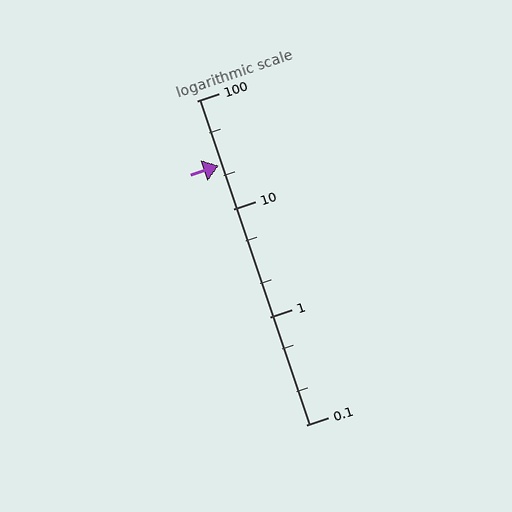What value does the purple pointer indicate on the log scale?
The pointer indicates approximately 25.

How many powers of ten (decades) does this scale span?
The scale spans 3 decades, from 0.1 to 100.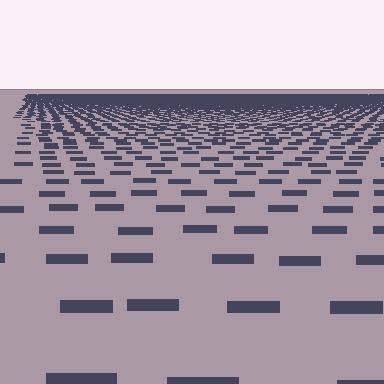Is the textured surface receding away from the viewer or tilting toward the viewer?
The surface is receding away from the viewer. Texture elements get smaller and denser toward the top.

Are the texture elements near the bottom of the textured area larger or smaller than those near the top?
Larger. Near the bottom, elements are closer to the viewer and appear at a bigger on-screen size.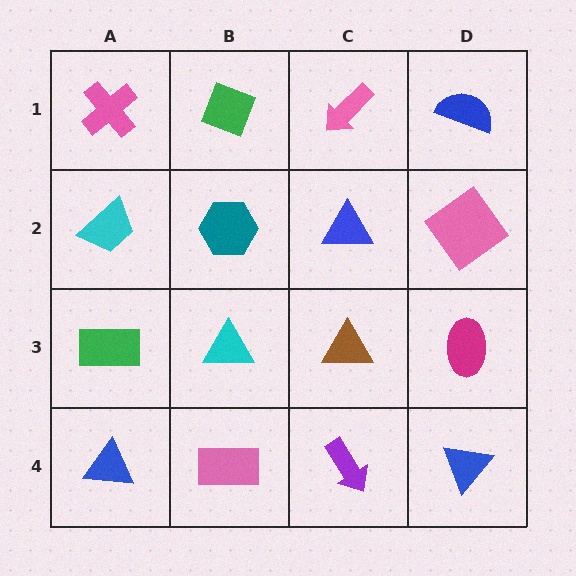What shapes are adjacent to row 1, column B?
A teal hexagon (row 2, column B), a pink cross (row 1, column A), a pink arrow (row 1, column C).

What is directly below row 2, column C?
A brown triangle.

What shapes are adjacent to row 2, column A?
A pink cross (row 1, column A), a green rectangle (row 3, column A), a teal hexagon (row 2, column B).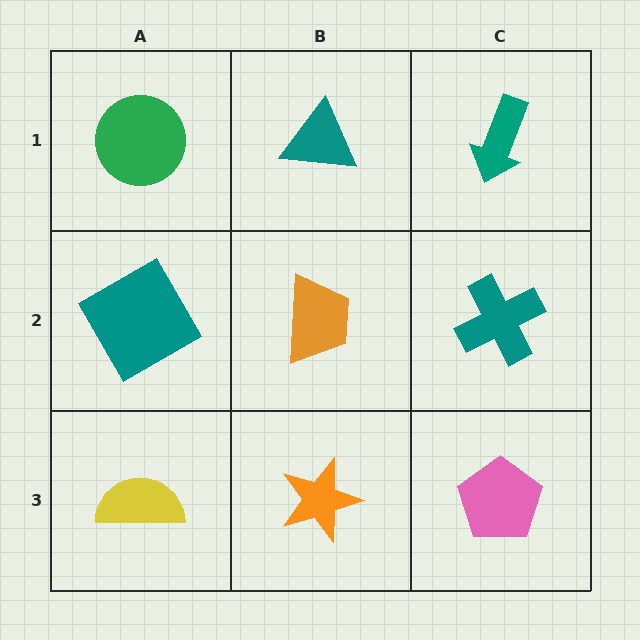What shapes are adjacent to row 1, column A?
A teal square (row 2, column A), a teal triangle (row 1, column B).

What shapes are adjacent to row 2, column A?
A green circle (row 1, column A), a yellow semicircle (row 3, column A), an orange trapezoid (row 2, column B).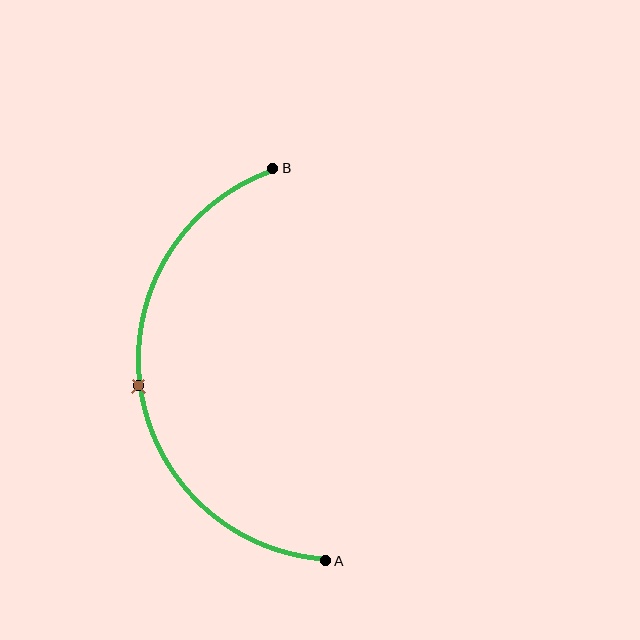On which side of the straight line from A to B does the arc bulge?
The arc bulges to the left of the straight line connecting A and B.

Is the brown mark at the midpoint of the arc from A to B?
Yes. The brown mark lies on the arc at equal arc-length from both A and B — it is the arc midpoint.